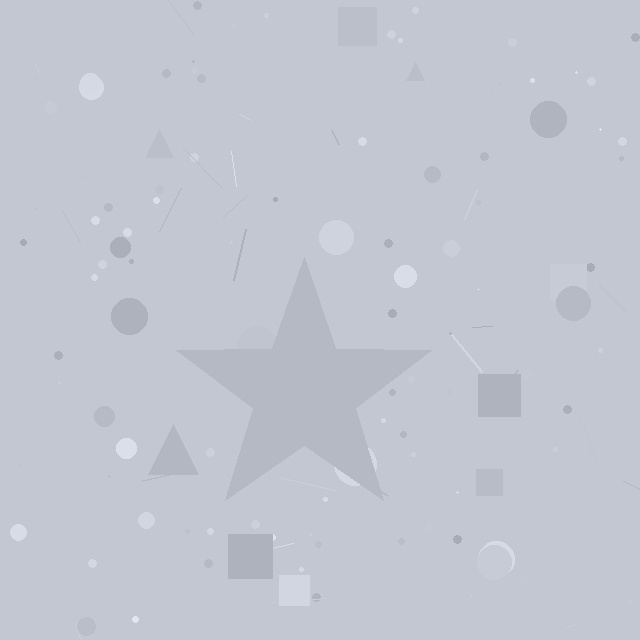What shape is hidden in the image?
A star is hidden in the image.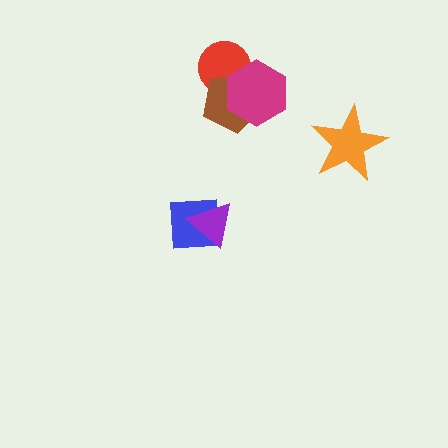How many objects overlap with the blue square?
1 object overlaps with the blue square.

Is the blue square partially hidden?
Yes, it is partially covered by another shape.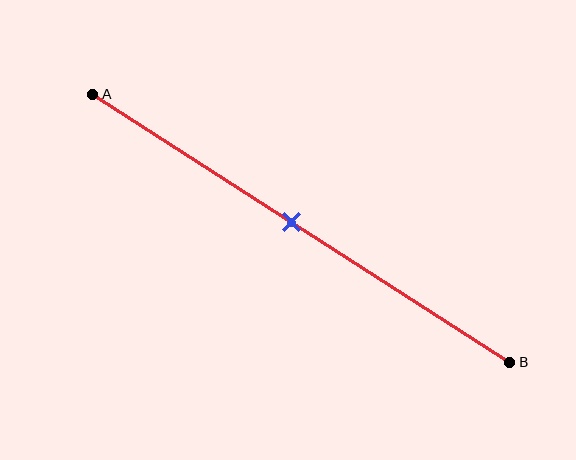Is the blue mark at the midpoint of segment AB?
Yes, the mark is approximately at the midpoint.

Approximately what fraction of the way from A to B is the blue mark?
The blue mark is approximately 50% of the way from A to B.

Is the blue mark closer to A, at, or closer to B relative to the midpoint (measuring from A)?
The blue mark is approximately at the midpoint of segment AB.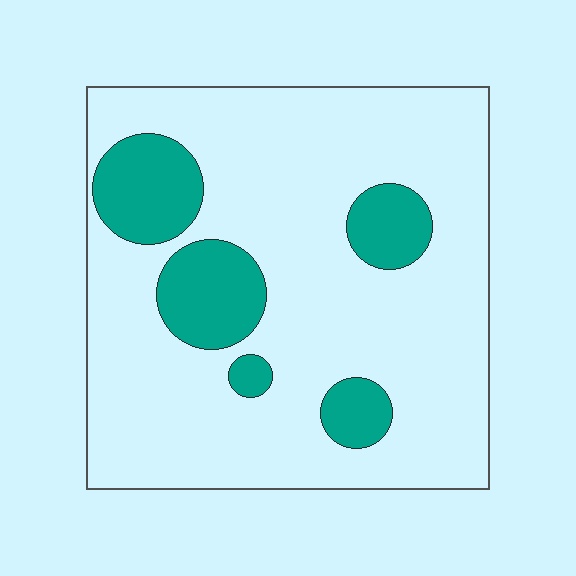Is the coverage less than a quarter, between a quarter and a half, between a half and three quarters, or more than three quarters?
Less than a quarter.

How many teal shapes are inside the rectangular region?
5.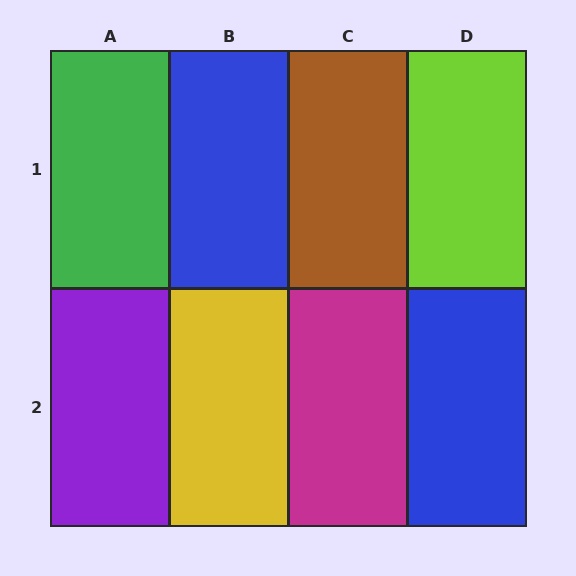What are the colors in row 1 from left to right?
Green, blue, brown, lime.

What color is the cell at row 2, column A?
Purple.